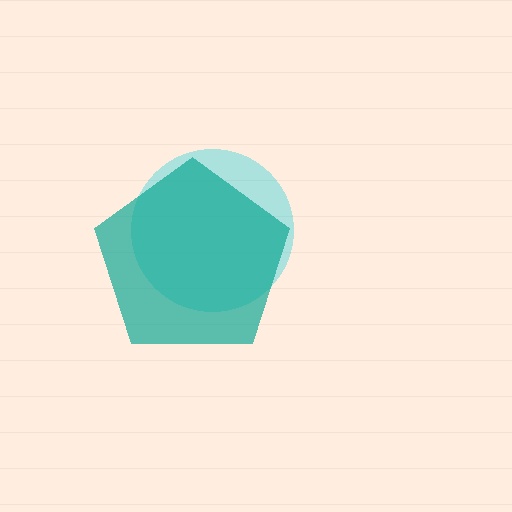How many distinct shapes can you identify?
There are 2 distinct shapes: a cyan circle, a teal pentagon.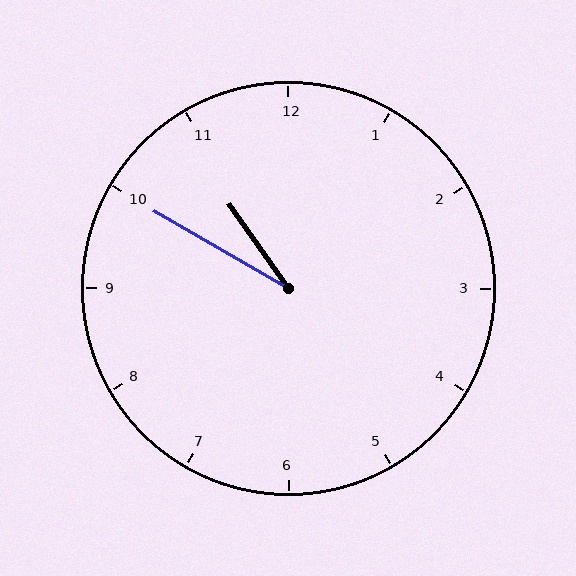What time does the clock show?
10:50.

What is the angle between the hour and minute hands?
Approximately 25 degrees.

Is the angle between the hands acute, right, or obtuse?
It is acute.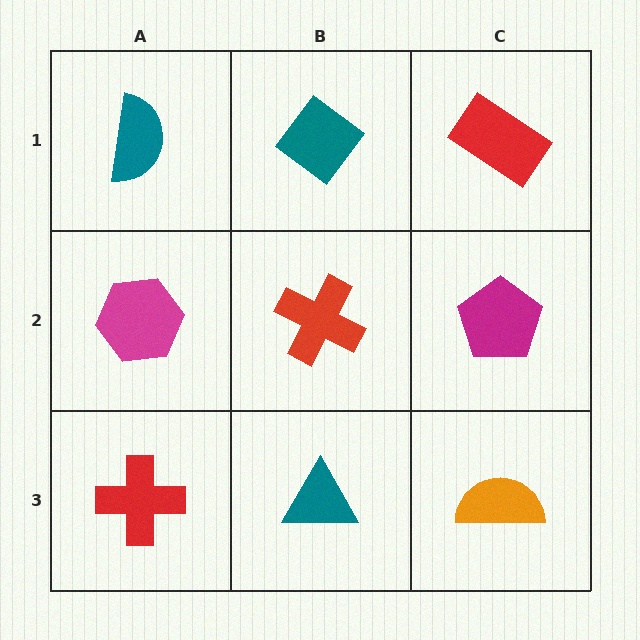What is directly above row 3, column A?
A magenta hexagon.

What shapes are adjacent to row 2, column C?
A red rectangle (row 1, column C), an orange semicircle (row 3, column C), a red cross (row 2, column B).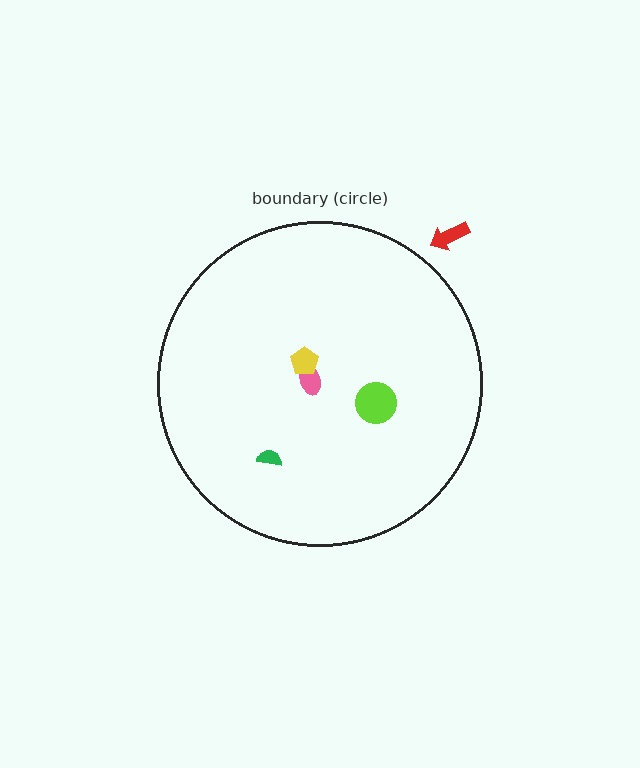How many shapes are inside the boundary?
4 inside, 1 outside.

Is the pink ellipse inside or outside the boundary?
Inside.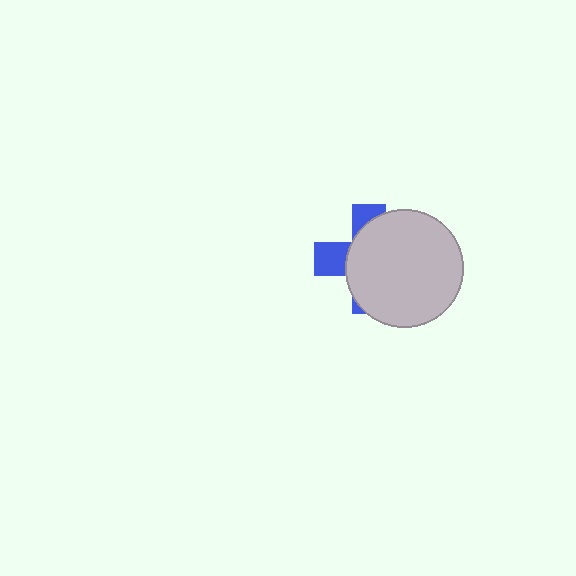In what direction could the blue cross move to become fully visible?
The blue cross could move left. That would shift it out from behind the light gray circle entirely.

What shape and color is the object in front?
The object in front is a light gray circle.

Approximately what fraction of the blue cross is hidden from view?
Roughly 70% of the blue cross is hidden behind the light gray circle.